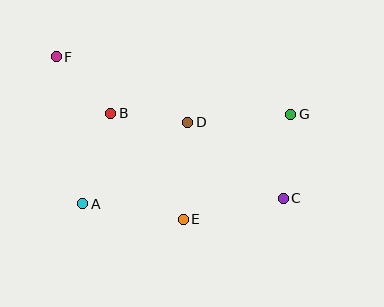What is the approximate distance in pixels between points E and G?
The distance between E and G is approximately 151 pixels.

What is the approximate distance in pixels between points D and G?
The distance between D and G is approximately 104 pixels.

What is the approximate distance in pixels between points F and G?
The distance between F and G is approximately 241 pixels.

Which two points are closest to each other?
Points B and D are closest to each other.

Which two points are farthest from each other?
Points C and F are farthest from each other.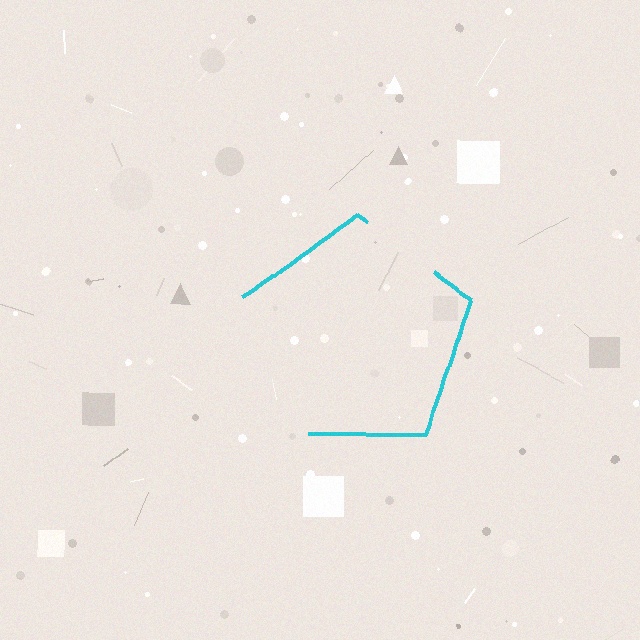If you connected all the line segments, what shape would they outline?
They would outline a pentagon.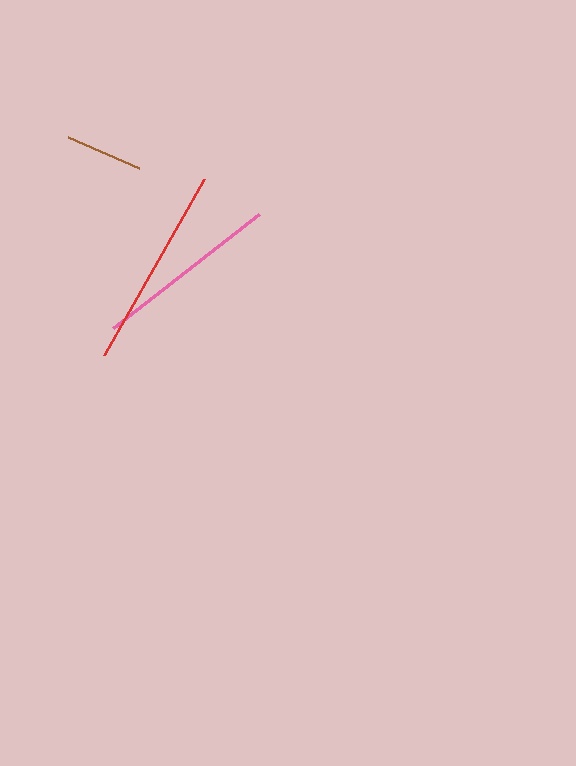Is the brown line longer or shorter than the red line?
The red line is longer than the brown line.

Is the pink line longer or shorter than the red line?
The red line is longer than the pink line.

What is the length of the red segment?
The red segment is approximately 202 pixels long.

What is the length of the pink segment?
The pink segment is approximately 185 pixels long.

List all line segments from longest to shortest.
From longest to shortest: red, pink, brown.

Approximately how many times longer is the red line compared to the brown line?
The red line is approximately 2.6 times the length of the brown line.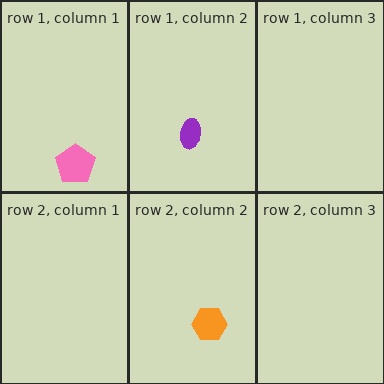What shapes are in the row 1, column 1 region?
The pink pentagon.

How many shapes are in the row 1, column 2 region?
1.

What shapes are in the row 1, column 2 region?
The purple ellipse.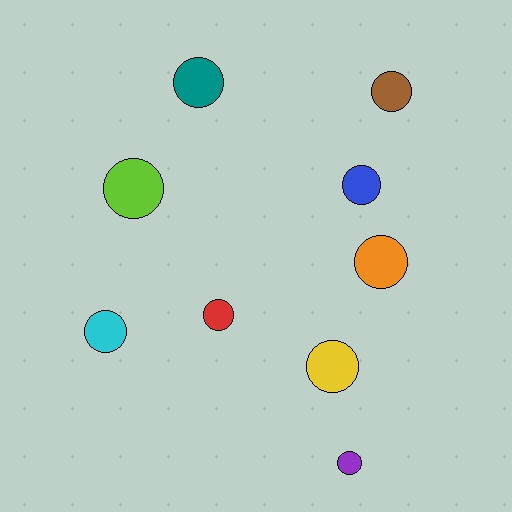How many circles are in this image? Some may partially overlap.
There are 9 circles.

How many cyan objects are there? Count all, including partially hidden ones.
There is 1 cyan object.